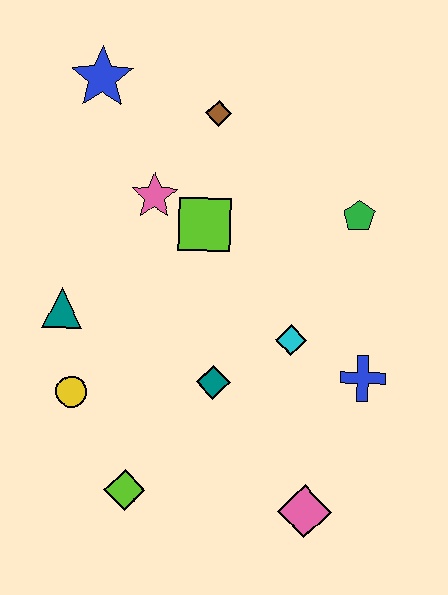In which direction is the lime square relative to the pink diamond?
The lime square is above the pink diamond.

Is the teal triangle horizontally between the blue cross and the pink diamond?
No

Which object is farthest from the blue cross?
The blue star is farthest from the blue cross.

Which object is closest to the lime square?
The pink star is closest to the lime square.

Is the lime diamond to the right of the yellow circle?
Yes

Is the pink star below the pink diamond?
No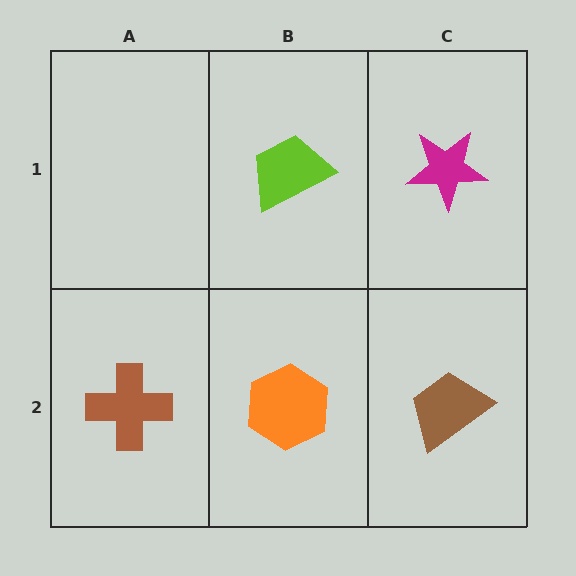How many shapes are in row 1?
2 shapes.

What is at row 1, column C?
A magenta star.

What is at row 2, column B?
An orange hexagon.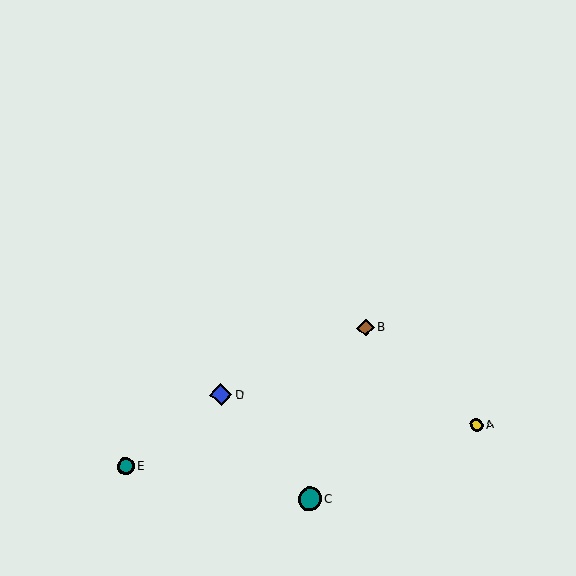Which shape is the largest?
The teal circle (labeled C) is the largest.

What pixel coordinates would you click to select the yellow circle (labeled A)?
Click at (476, 425) to select the yellow circle A.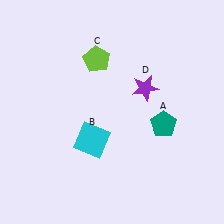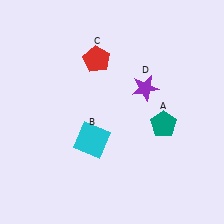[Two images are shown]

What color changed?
The pentagon (C) changed from lime in Image 1 to red in Image 2.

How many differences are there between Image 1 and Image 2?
There is 1 difference between the two images.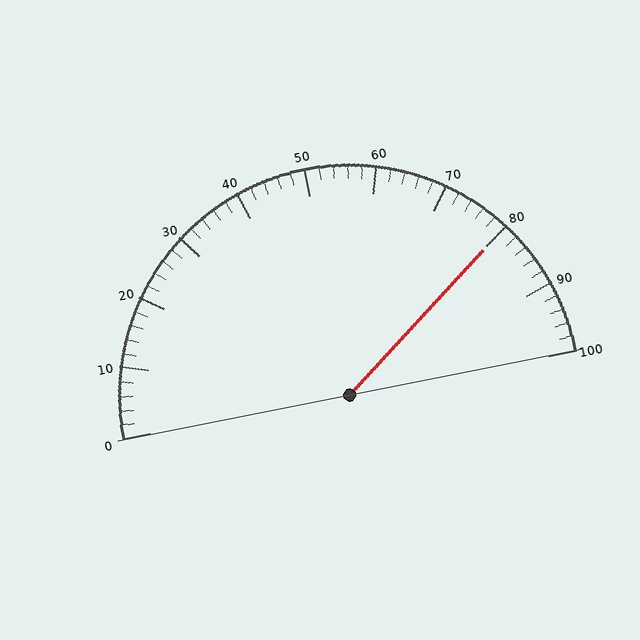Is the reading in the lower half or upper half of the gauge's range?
The reading is in the upper half of the range (0 to 100).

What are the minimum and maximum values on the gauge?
The gauge ranges from 0 to 100.